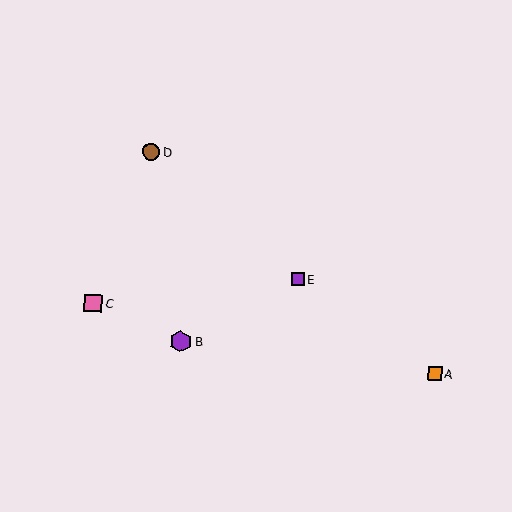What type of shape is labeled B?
Shape B is a purple hexagon.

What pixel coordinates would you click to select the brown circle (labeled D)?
Click at (151, 151) to select the brown circle D.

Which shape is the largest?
The purple hexagon (labeled B) is the largest.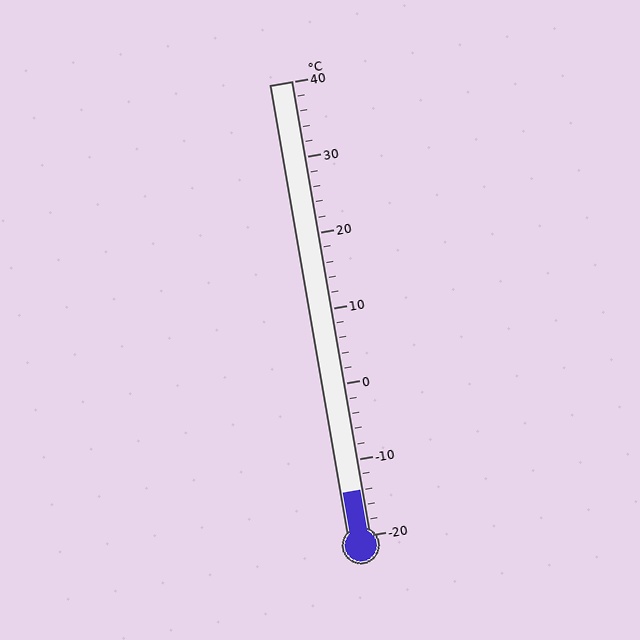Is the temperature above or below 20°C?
The temperature is below 20°C.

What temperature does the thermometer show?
The thermometer shows approximately -14°C.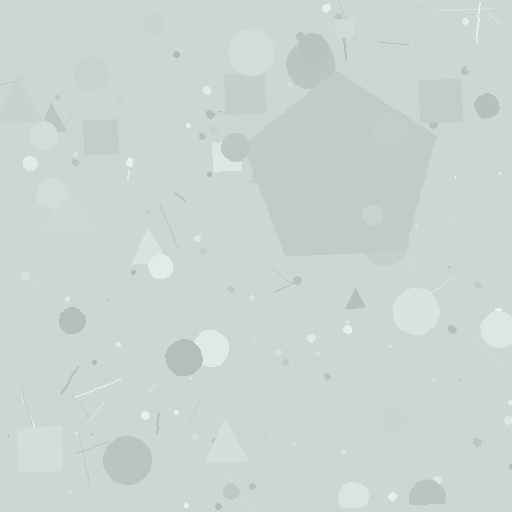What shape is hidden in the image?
A pentagon is hidden in the image.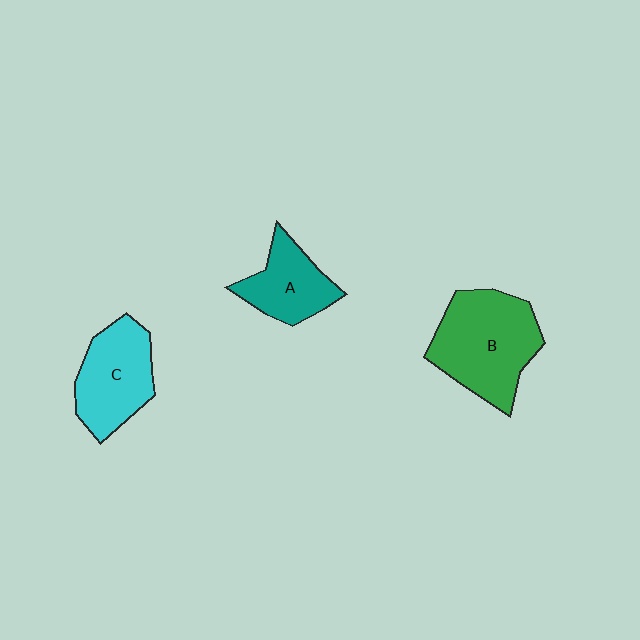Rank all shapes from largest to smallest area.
From largest to smallest: B (green), C (cyan), A (teal).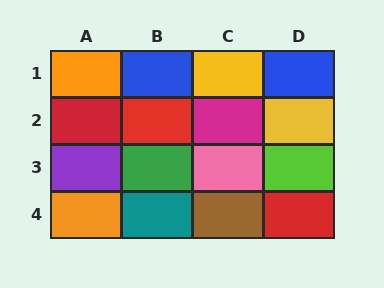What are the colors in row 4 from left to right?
Orange, teal, brown, red.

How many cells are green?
1 cell is green.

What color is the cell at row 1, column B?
Blue.